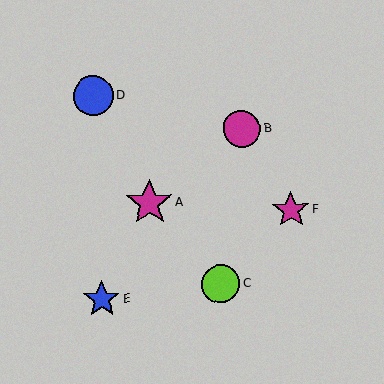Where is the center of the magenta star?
The center of the magenta star is at (291, 210).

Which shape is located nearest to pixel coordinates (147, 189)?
The magenta star (labeled A) at (149, 203) is nearest to that location.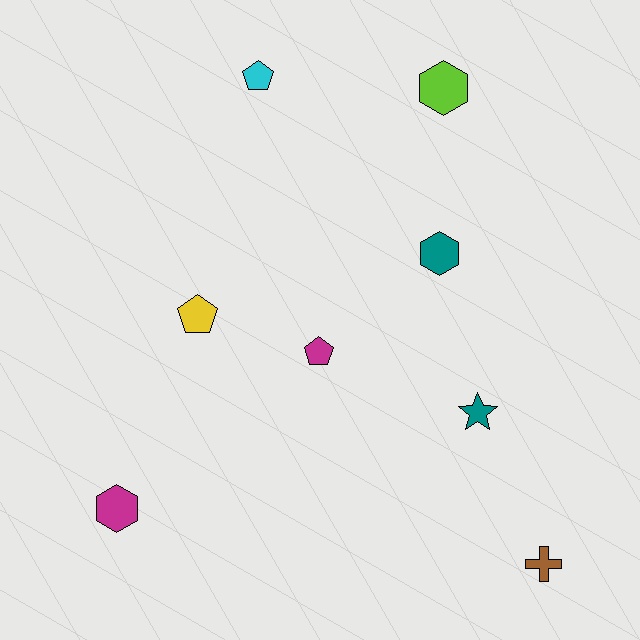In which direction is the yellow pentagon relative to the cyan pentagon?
The yellow pentagon is below the cyan pentagon.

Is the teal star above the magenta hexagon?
Yes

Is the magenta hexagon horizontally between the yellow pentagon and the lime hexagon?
No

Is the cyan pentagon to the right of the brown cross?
No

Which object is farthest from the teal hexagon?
The magenta hexagon is farthest from the teal hexagon.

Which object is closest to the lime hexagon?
The teal hexagon is closest to the lime hexagon.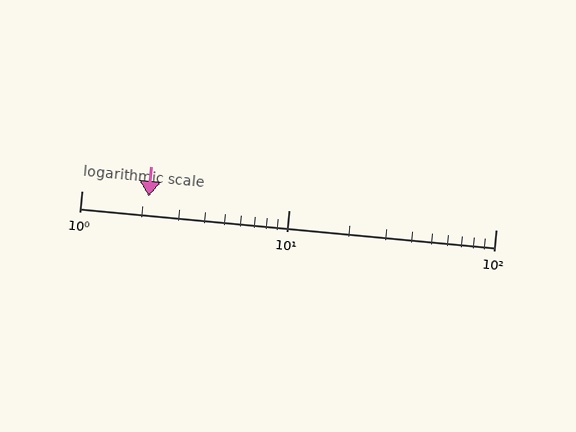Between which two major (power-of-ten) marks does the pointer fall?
The pointer is between 1 and 10.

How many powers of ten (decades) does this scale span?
The scale spans 2 decades, from 1 to 100.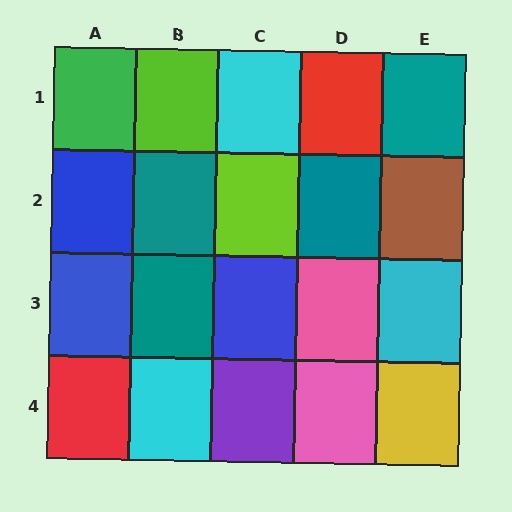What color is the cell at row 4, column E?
Yellow.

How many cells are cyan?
3 cells are cyan.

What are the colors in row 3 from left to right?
Blue, teal, blue, pink, cyan.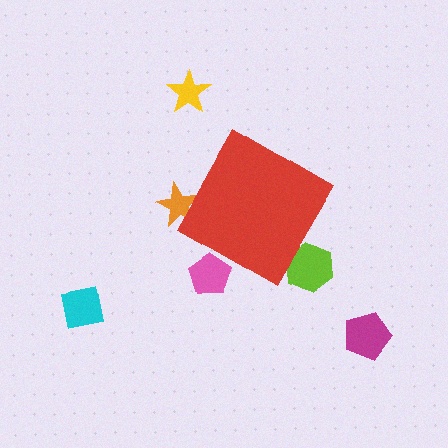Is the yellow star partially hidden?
No, the yellow star is fully visible.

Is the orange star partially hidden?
Yes, the orange star is partially hidden behind the red diamond.